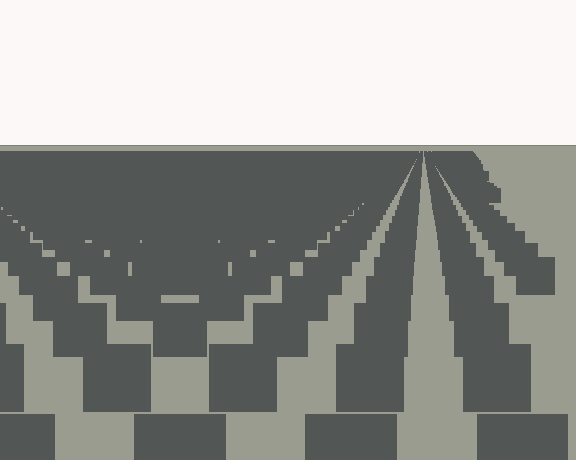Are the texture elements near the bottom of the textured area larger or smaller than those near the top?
Larger. Near the bottom, elements are closer to the viewer and appear at a bigger on-screen size.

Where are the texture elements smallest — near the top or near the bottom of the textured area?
Near the top.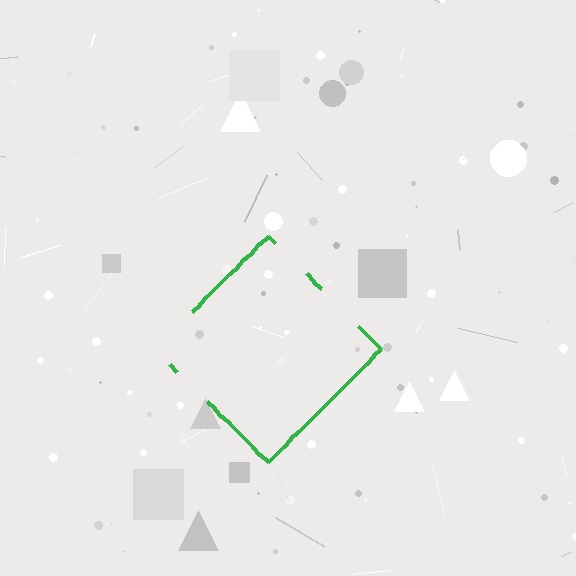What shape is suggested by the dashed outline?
The dashed outline suggests a diamond.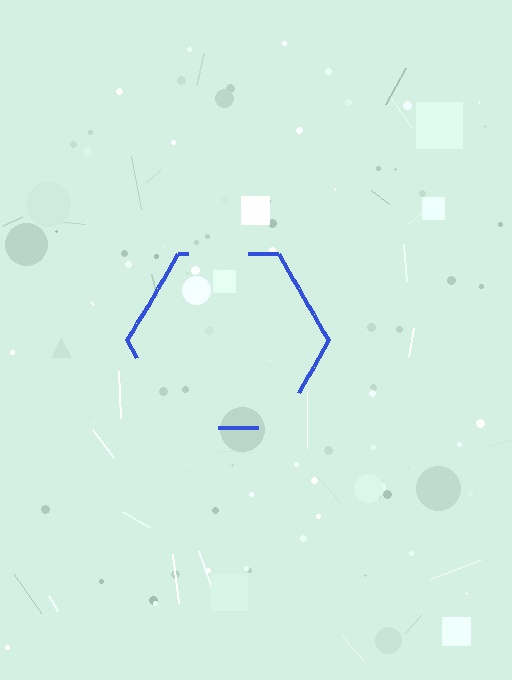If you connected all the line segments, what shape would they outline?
They would outline a hexagon.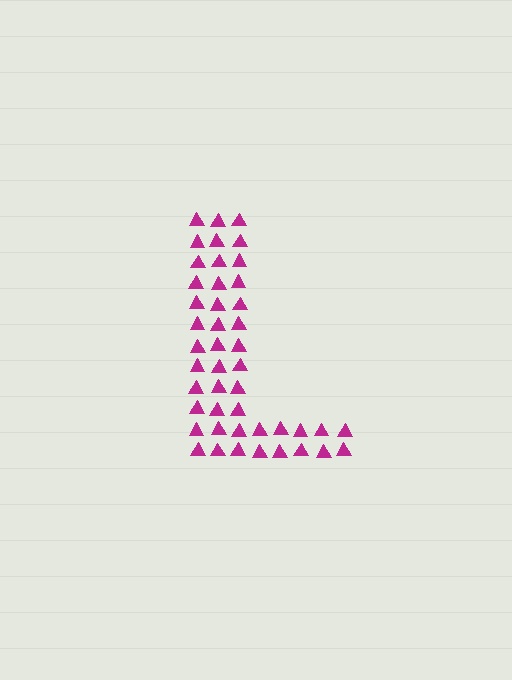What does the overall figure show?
The overall figure shows the letter L.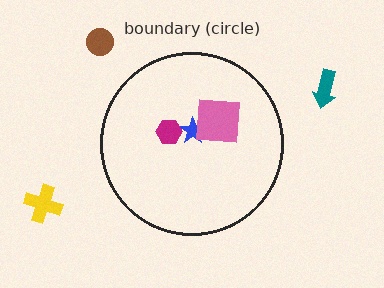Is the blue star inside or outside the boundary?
Inside.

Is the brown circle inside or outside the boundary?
Outside.